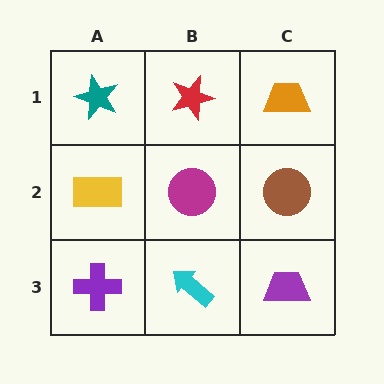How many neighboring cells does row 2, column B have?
4.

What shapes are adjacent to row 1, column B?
A magenta circle (row 2, column B), a teal star (row 1, column A), an orange trapezoid (row 1, column C).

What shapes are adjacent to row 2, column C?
An orange trapezoid (row 1, column C), a purple trapezoid (row 3, column C), a magenta circle (row 2, column B).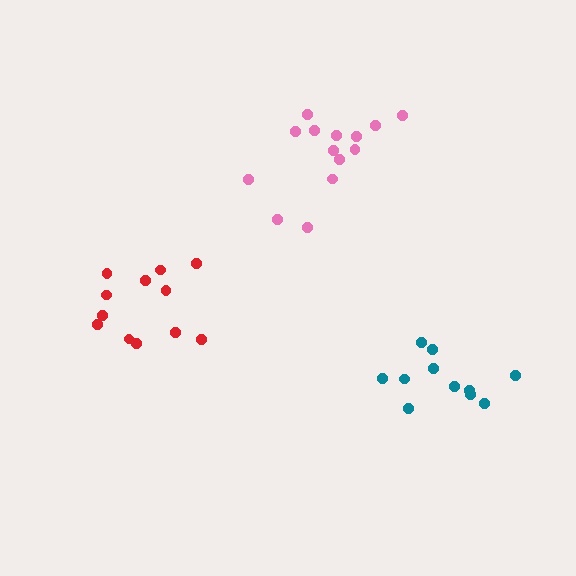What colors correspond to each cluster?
The clusters are colored: teal, pink, red.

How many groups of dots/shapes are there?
There are 3 groups.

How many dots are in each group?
Group 1: 11 dots, Group 2: 14 dots, Group 3: 12 dots (37 total).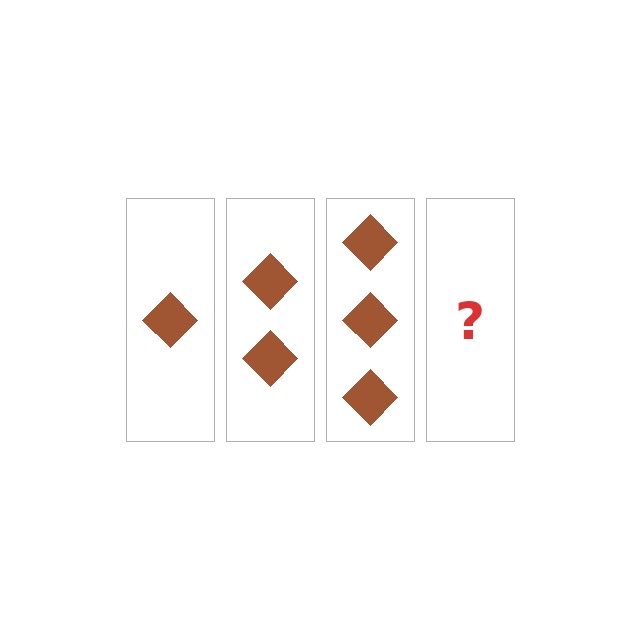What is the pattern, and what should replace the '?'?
The pattern is that each step adds one more diamond. The '?' should be 4 diamonds.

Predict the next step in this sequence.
The next step is 4 diamonds.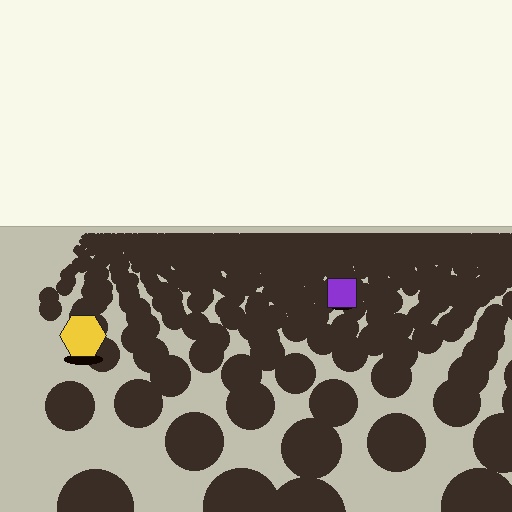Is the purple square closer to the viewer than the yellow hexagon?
No. The yellow hexagon is closer — you can tell from the texture gradient: the ground texture is coarser near it.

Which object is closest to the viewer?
The yellow hexagon is closest. The texture marks near it are larger and more spread out.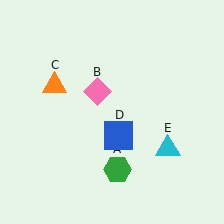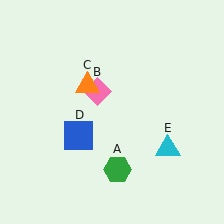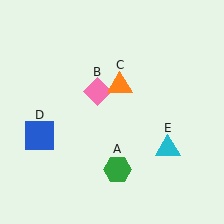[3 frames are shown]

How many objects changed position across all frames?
2 objects changed position: orange triangle (object C), blue square (object D).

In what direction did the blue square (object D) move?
The blue square (object D) moved left.